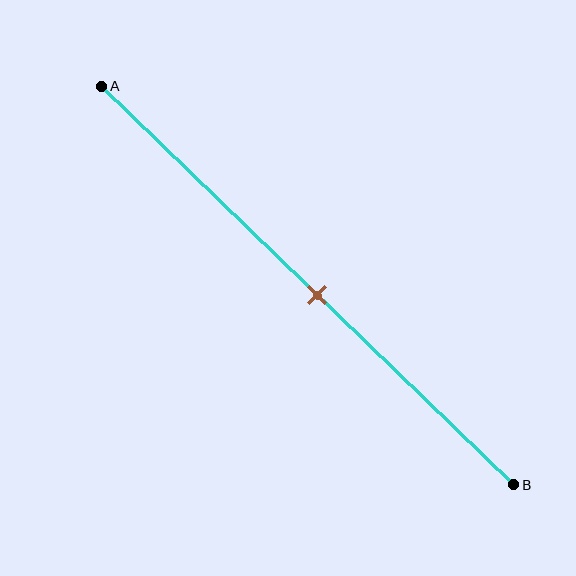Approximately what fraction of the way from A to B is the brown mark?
The brown mark is approximately 50% of the way from A to B.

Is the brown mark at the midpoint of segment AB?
Yes, the mark is approximately at the midpoint.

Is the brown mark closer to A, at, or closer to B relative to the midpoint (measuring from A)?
The brown mark is approximately at the midpoint of segment AB.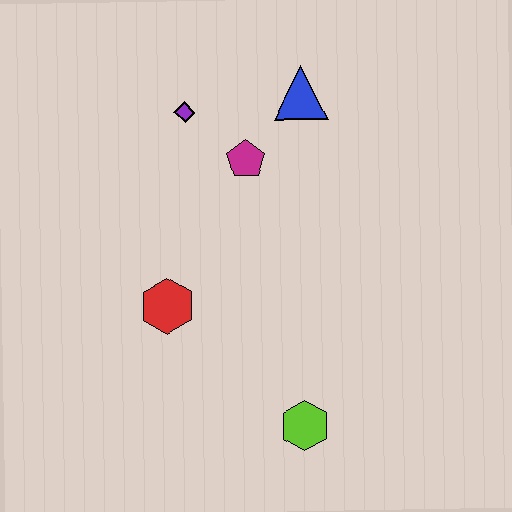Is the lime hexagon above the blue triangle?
No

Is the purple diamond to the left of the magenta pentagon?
Yes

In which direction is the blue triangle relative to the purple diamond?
The blue triangle is to the right of the purple diamond.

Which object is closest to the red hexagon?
The magenta pentagon is closest to the red hexagon.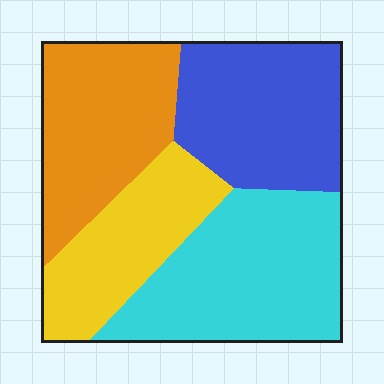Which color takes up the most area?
Cyan, at roughly 30%.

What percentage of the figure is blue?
Blue covers 26% of the figure.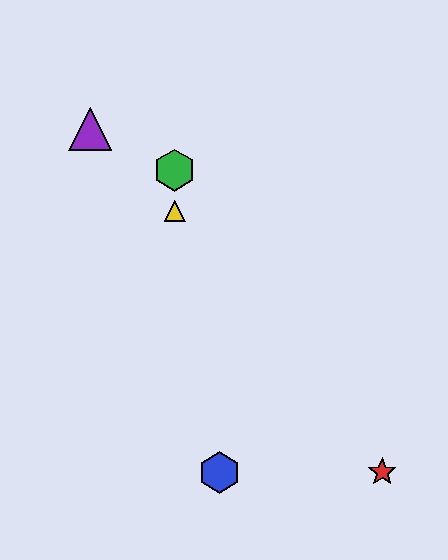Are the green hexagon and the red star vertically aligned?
No, the green hexagon is at x≈175 and the red star is at x≈382.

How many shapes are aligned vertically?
2 shapes (the green hexagon, the yellow triangle) are aligned vertically.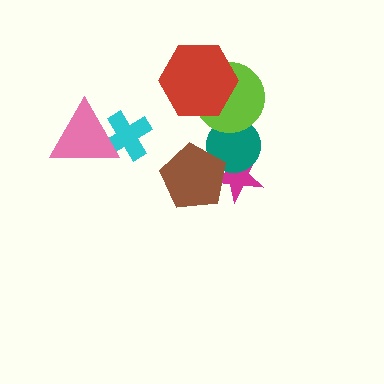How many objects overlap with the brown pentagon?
2 objects overlap with the brown pentagon.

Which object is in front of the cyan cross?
The pink triangle is in front of the cyan cross.